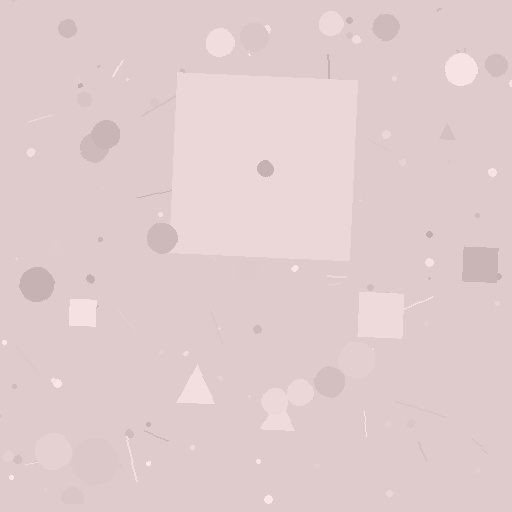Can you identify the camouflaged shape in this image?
The camouflaged shape is a square.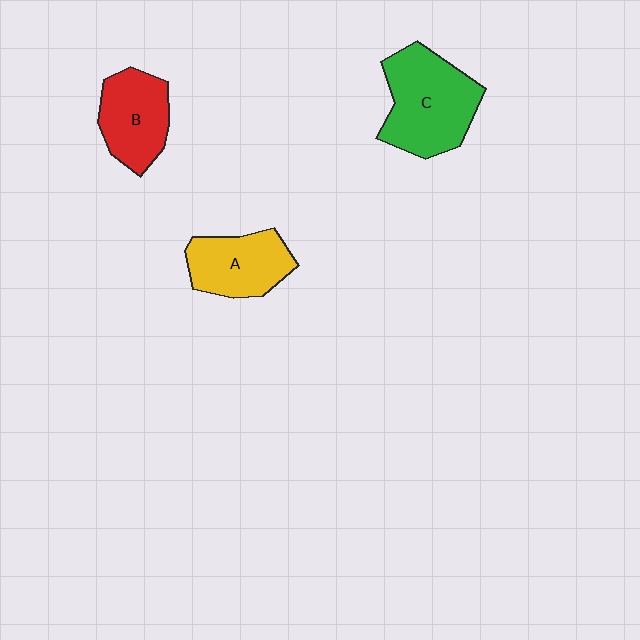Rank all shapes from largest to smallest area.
From largest to smallest: C (green), A (yellow), B (red).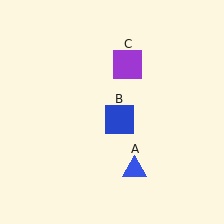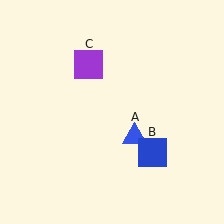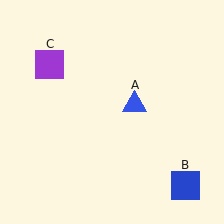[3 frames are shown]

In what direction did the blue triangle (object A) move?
The blue triangle (object A) moved up.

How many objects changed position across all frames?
3 objects changed position: blue triangle (object A), blue square (object B), purple square (object C).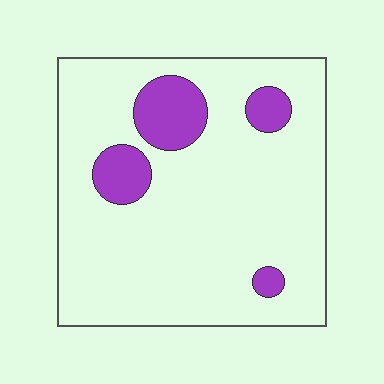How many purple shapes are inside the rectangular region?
4.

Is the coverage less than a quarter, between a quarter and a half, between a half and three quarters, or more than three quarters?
Less than a quarter.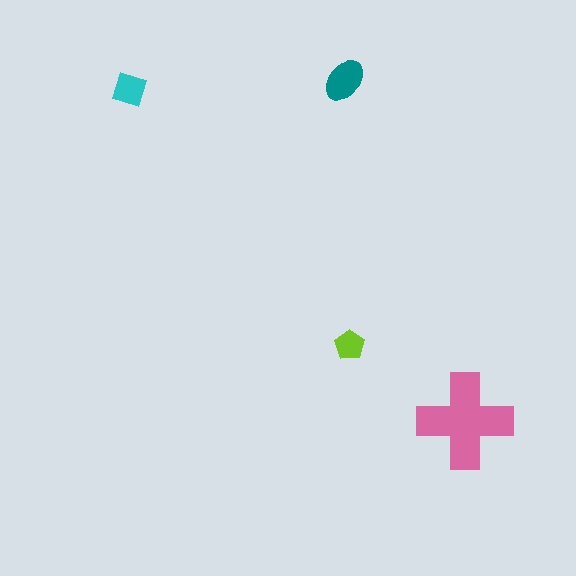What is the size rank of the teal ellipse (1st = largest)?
2nd.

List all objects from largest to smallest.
The pink cross, the teal ellipse, the cyan diamond, the lime pentagon.